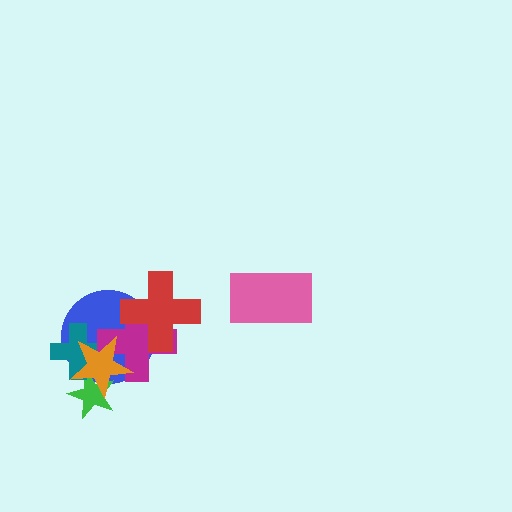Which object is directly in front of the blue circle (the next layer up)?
The green star is directly in front of the blue circle.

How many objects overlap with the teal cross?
4 objects overlap with the teal cross.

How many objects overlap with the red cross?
2 objects overlap with the red cross.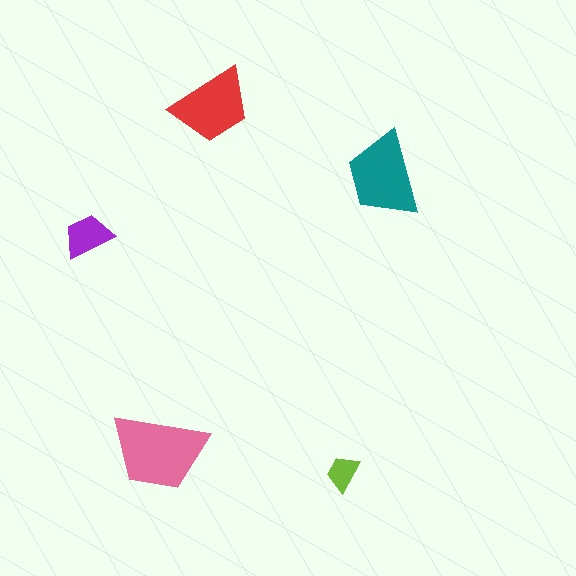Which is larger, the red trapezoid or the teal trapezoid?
The teal one.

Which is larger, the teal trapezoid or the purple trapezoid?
The teal one.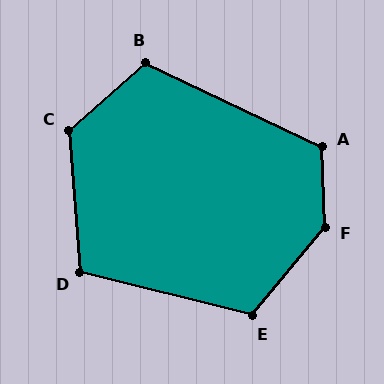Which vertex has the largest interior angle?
F, at approximately 139 degrees.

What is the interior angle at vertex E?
Approximately 115 degrees (obtuse).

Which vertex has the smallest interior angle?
D, at approximately 109 degrees.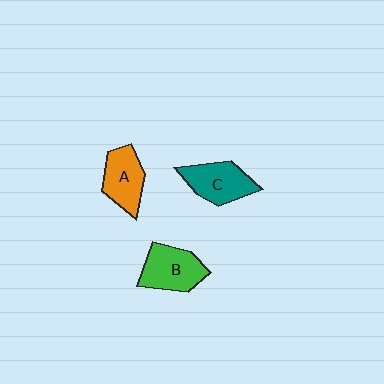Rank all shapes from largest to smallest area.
From largest to smallest: B (green), C (teal), A (orange).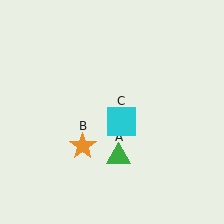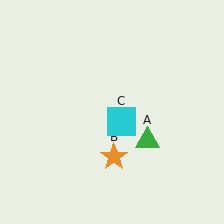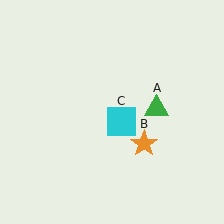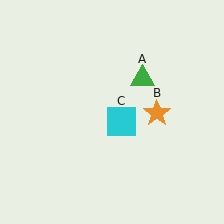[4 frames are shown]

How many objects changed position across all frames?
2 objects changed position: green triangle (object A), orange star (object B).